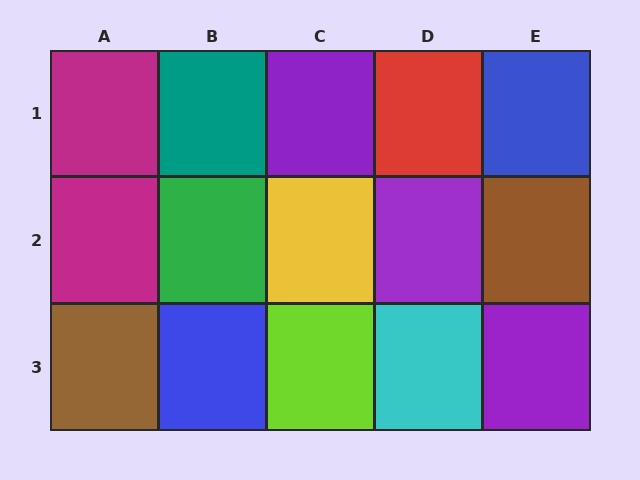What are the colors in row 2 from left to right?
Magenta, green, yellow, purple, brown.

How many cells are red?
1 cell is red.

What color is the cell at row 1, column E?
Blue.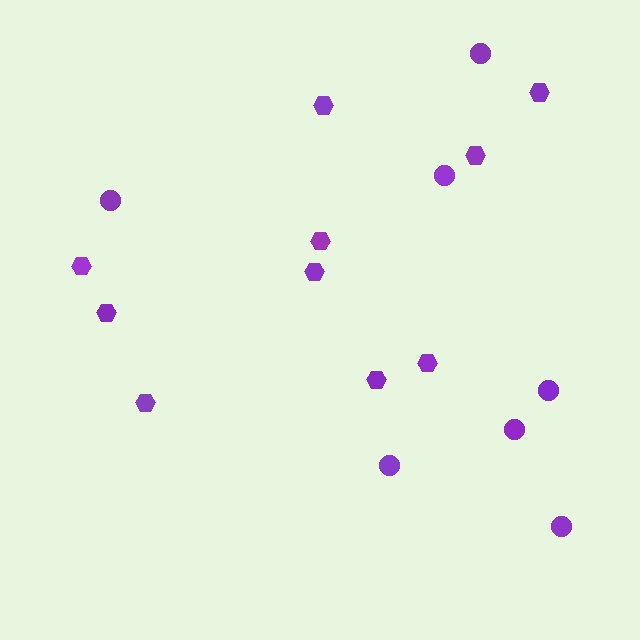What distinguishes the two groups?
There are 2 groups: one group of circles (7) and one group of hexagons (10).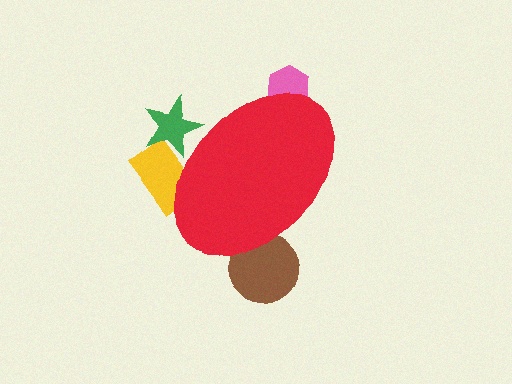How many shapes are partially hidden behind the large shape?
4 shapes are partially hidden.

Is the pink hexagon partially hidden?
Yes, the pink hexagon is partially hidden behind the red ellipse.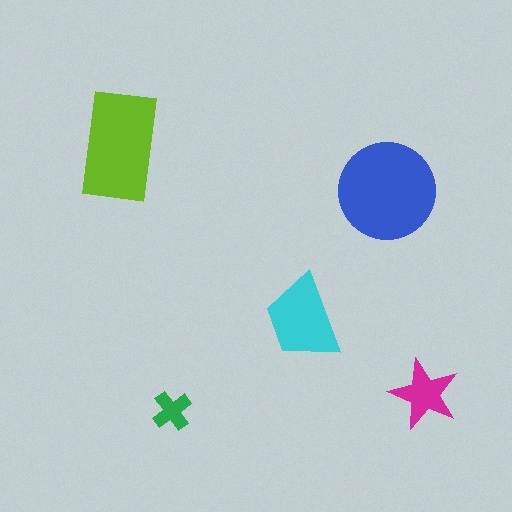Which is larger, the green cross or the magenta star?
The magenta star.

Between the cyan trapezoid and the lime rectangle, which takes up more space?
The lime rectangle.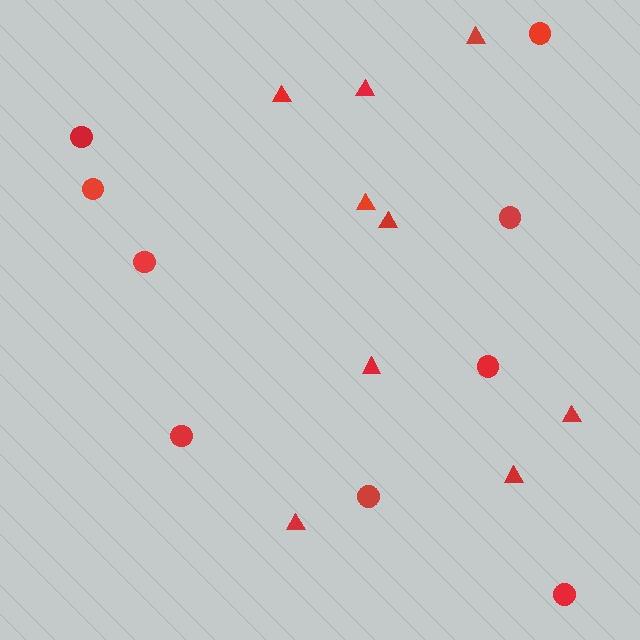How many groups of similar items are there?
There are 2 groups: one group of triangles (9) and one group of circles (9).